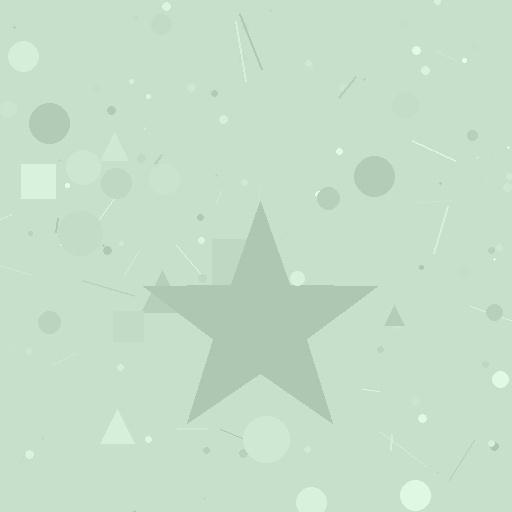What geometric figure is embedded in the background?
A star is embedded in the background.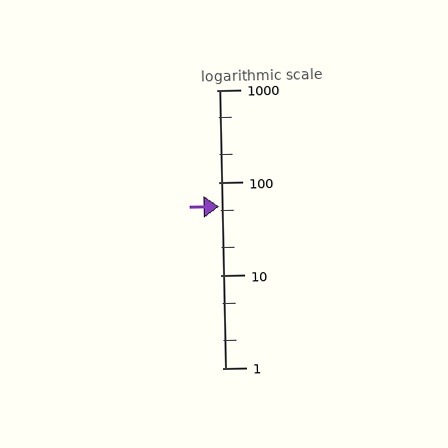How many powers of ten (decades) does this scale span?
The scale spans 3 decades, from 1 to 1000.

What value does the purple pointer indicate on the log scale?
The pointer indicates approximately 56.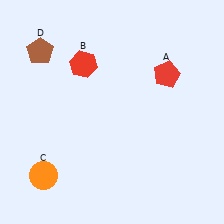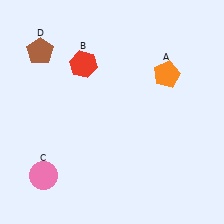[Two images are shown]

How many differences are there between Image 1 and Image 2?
There are 2 differences between the two images.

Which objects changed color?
A changed from red to orange. C changed from orange to pink.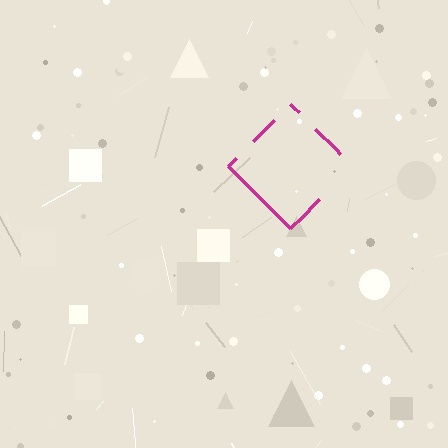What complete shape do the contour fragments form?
The contour fragments form a diamond.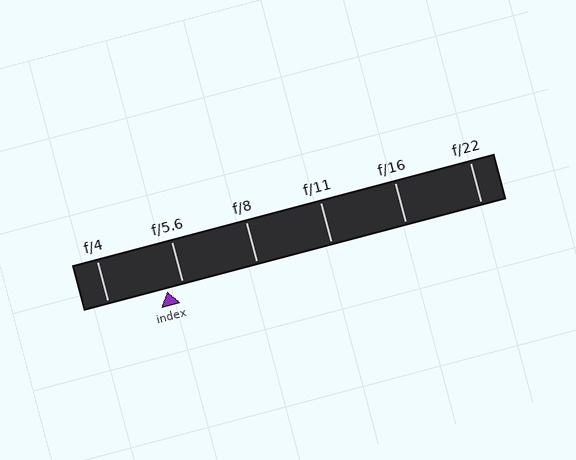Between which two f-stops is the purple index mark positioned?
The index mark is between f/4 and f/5.6.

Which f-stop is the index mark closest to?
The index mark is closest to f/5.6.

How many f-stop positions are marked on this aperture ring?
There are 6 f-stop positions marked.